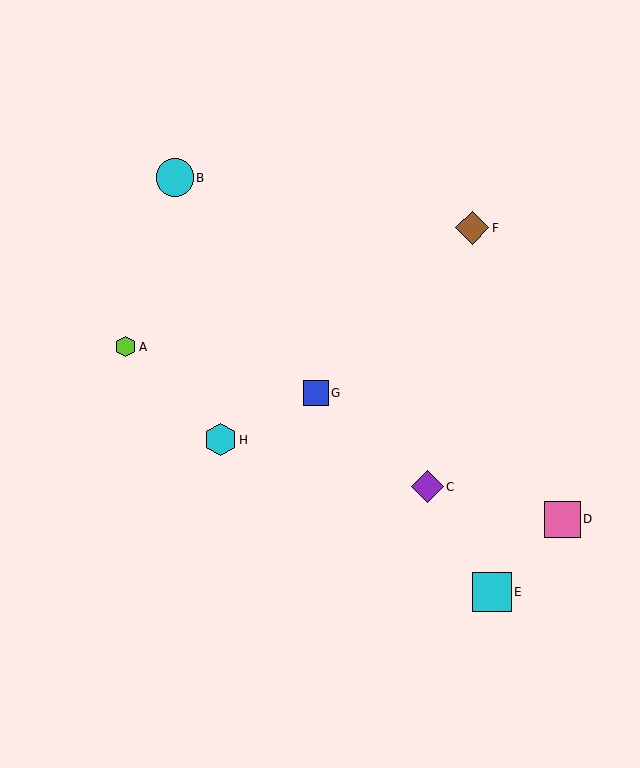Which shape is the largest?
The cyan square (labeled E) is the largest.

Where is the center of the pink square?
The center of the pink square is at (562, 519).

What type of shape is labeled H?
Shape H is a cyan hexagon.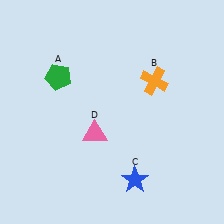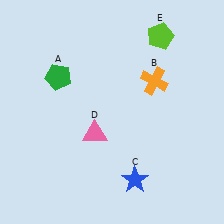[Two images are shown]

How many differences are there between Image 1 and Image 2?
There is 1 difference between the two images.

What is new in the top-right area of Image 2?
A lime pentagon (E) was added in the top-right area of Image 2.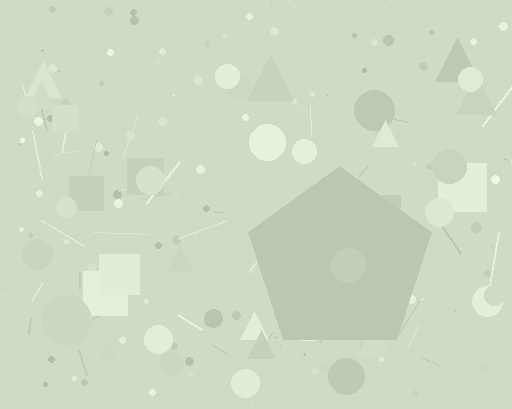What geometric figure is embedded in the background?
A pentagon is embedded in the background.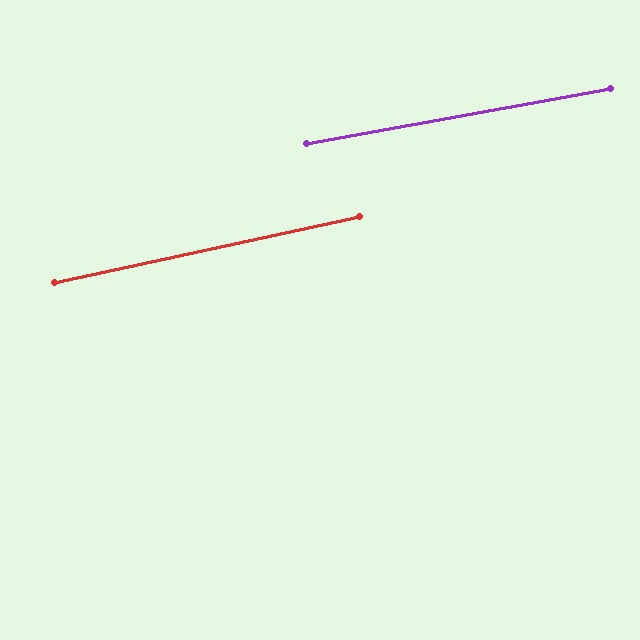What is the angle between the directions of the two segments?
Approximately 2 degrees.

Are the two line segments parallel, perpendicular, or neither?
Parallel — their directions differ by only 1.9°.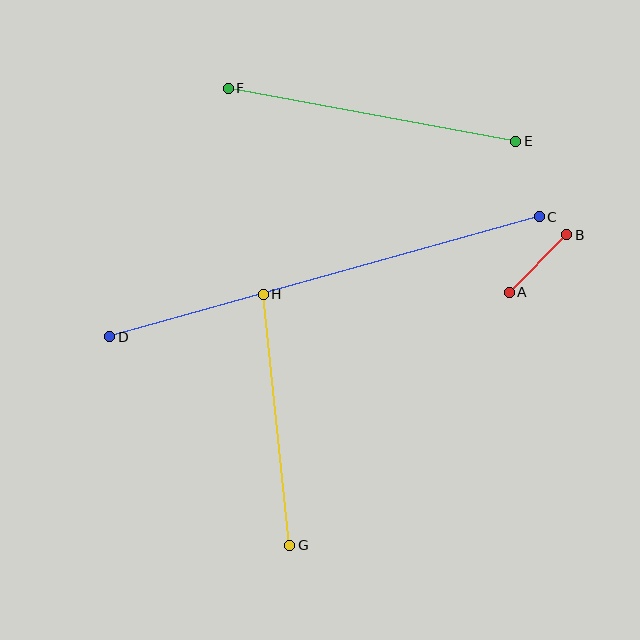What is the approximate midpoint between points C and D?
The midpoint is at approximately (324, 277) pixels.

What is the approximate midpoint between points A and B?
The midpoint is at approximately (538, 264) pixels.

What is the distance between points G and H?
The distance is approximately 252 pixels.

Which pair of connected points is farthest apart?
Points C and D are farthest apart.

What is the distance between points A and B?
The distance is approximately 81 pixels.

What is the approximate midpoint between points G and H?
The midpoint is at approximately (276, 420) pixels.